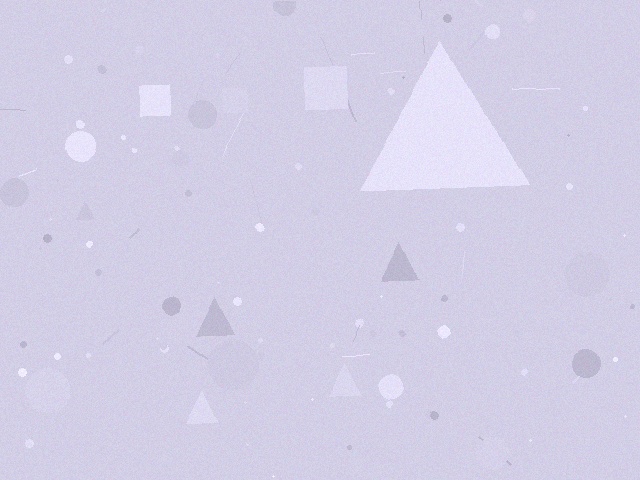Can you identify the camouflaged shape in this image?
The camouflaged shape is a triangle.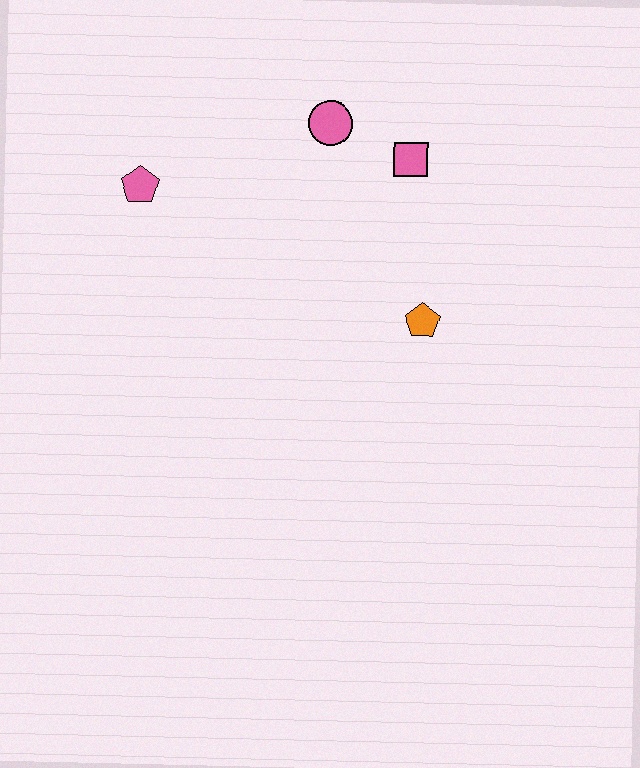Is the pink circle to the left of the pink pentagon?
No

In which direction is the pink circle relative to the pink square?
The pink circle is to the left of the pink square.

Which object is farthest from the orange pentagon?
The pink pentagon is farthest from the orange pentagon.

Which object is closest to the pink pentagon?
The pink circle is closest to the pink pentagon.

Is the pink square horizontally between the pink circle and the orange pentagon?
Yes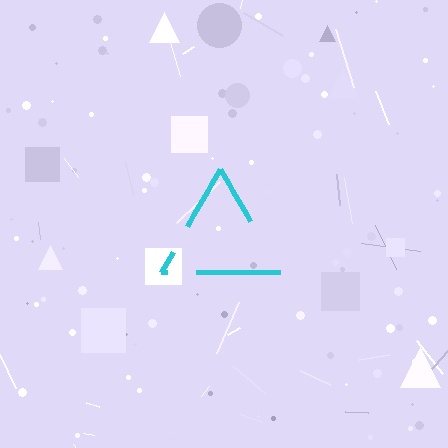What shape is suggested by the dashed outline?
The dashed outline suggests a triangle.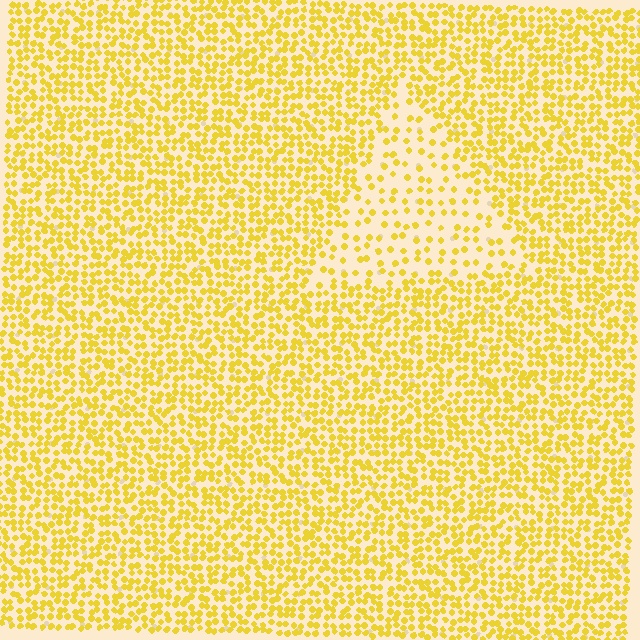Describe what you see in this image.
The image contains small yellow elements arranged at two different densities. A triangle-shaped region is visible where the elements are less densely packed than the surrounding area.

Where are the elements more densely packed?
The elements are more densely packed outside the triangle boundary.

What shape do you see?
I see a triangle.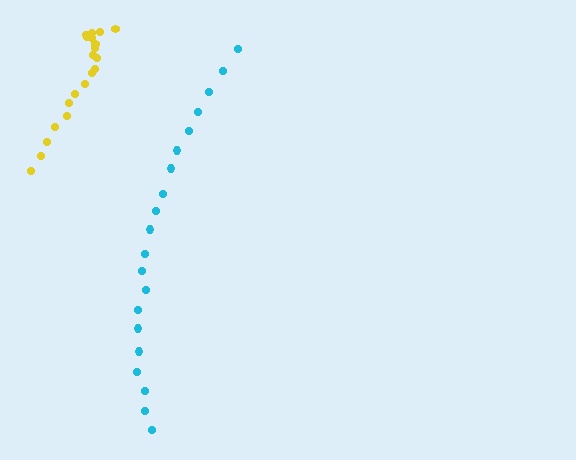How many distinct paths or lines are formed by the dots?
There are 2 distinct paths.